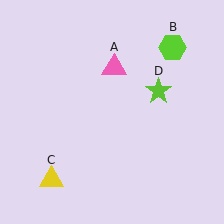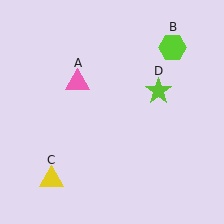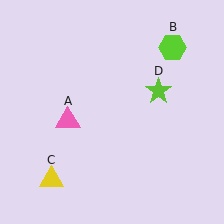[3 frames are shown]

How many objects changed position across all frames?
1 object changed position: pink triangle (object A).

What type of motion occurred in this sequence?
The pink triangle (object A) rotated counterclockwise around the center of the scene.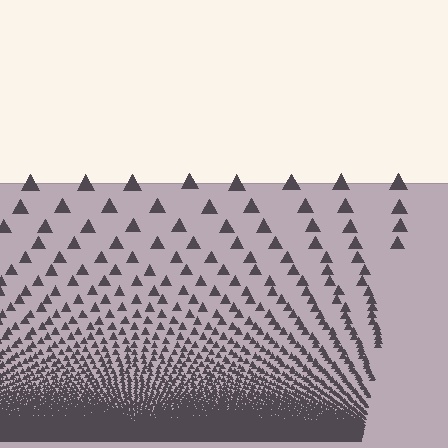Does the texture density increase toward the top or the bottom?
Density increases toward the bottom.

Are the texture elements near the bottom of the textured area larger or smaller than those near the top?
Smaller. The gradient is inverted — elements near the bottom are smaller and denser.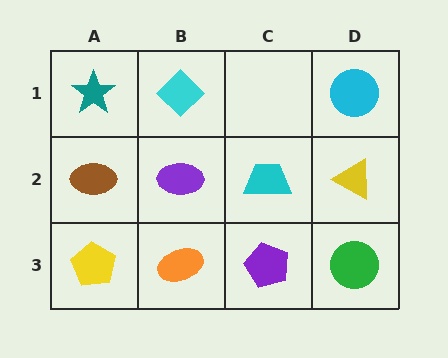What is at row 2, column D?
A yellow triangle.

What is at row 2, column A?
A brown ellipse.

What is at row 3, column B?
An orange ellipse.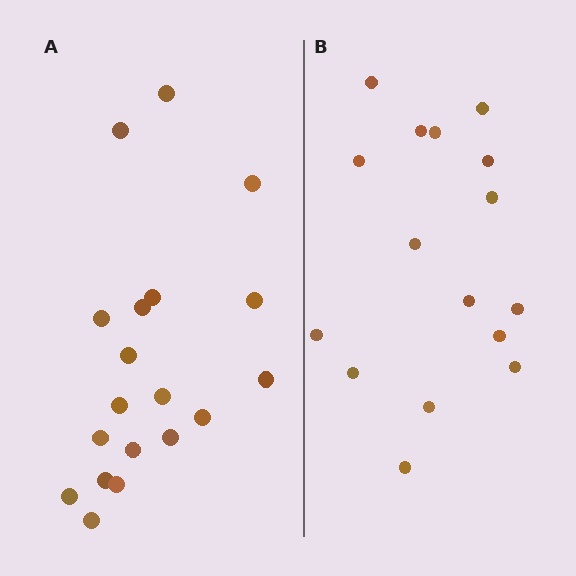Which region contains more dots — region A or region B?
Region A (the left region) has more dots.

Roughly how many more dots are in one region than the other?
Region A has just a few more — roughly 2 or 3 more dots than region B.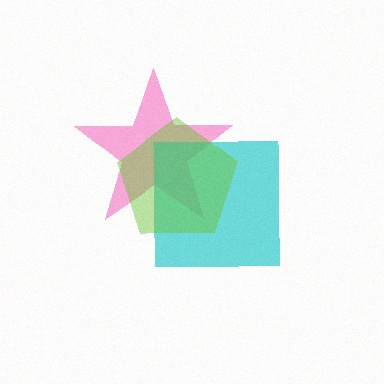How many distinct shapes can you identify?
There are 3 distinct shapes: a pink star, a cyan square, a lime pentagon.